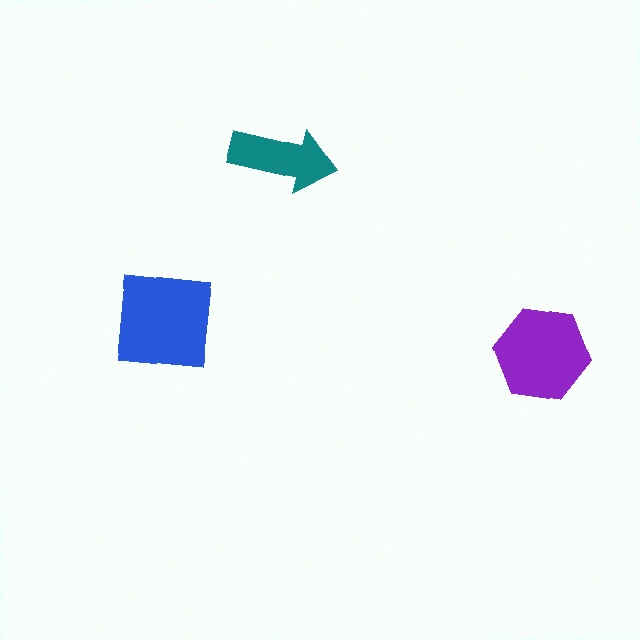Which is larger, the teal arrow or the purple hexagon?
The purple hexagon.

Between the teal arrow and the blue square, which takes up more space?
The blue square.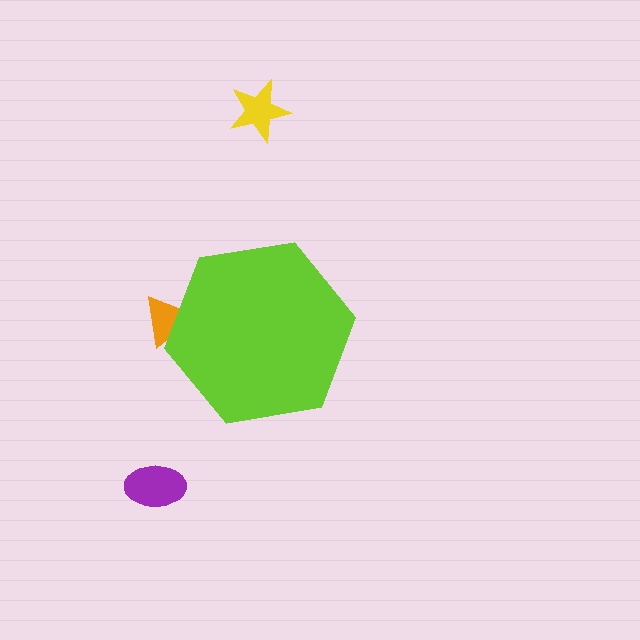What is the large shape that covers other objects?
A lime hexagon.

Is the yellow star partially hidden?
No, the yellow star is fully visible.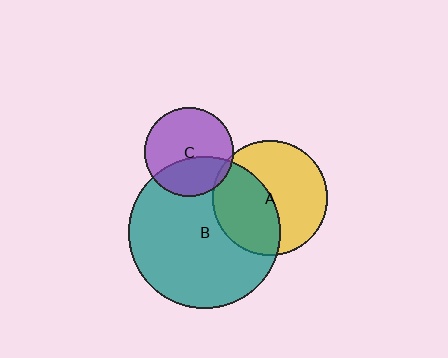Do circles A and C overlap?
Yes.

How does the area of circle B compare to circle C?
Approximately 2.9 times.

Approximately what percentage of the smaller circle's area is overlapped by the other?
Approximately 5%.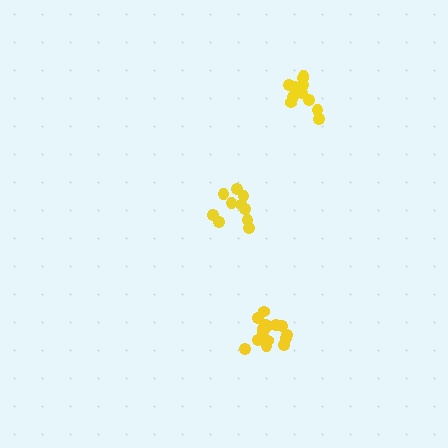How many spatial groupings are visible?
There are 3 spatial groupings.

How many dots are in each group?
Group 1: 16 dots, Group 2: 10 dots, Group 3: 12 dots (38 total).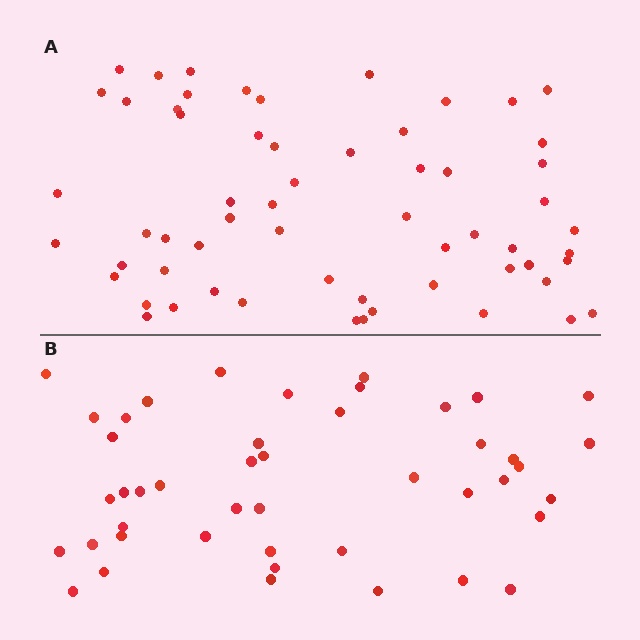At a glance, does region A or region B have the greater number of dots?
Region A (the top region) has more dots.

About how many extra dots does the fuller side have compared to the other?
Region A has approximately 15 more dots than region B.